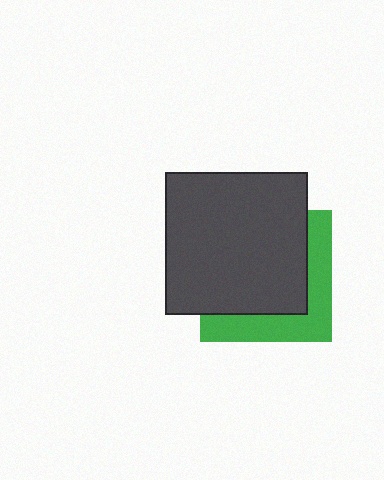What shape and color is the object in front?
The object in front is a dark gray square.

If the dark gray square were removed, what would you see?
You would see the complete green square.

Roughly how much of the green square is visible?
A small part of it is visible (roughly 34%).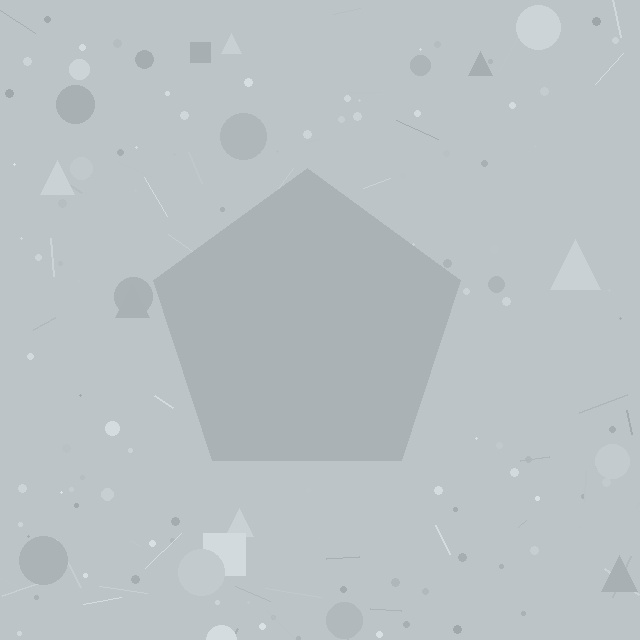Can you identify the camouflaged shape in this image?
The camouflaged shape is a pentagon.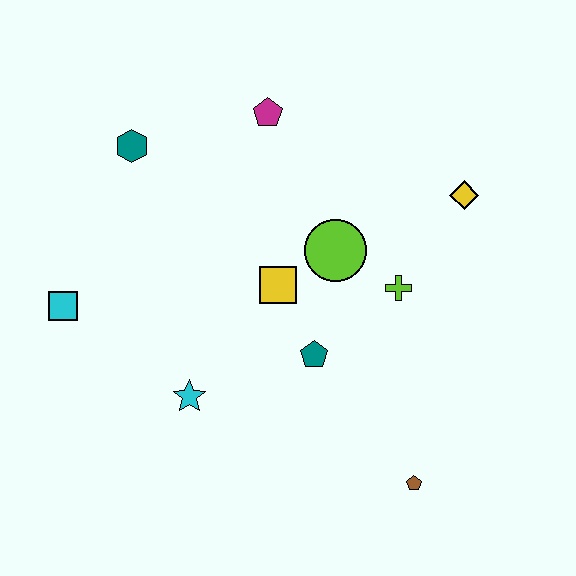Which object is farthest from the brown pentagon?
The teal hexagon is farthest from the brown pentagon.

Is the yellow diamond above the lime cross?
Yes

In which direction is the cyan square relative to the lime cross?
The cyan square is to the left of the lime cross.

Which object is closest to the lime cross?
The lime circle is closest to the lime cross.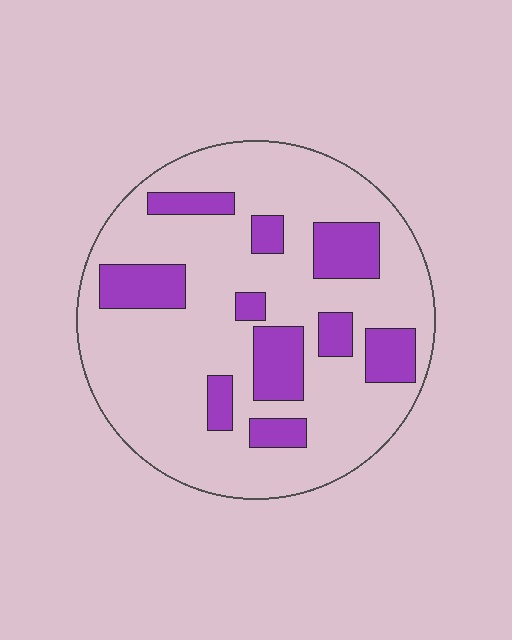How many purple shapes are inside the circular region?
10.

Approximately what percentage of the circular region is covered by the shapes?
Approximately 25%.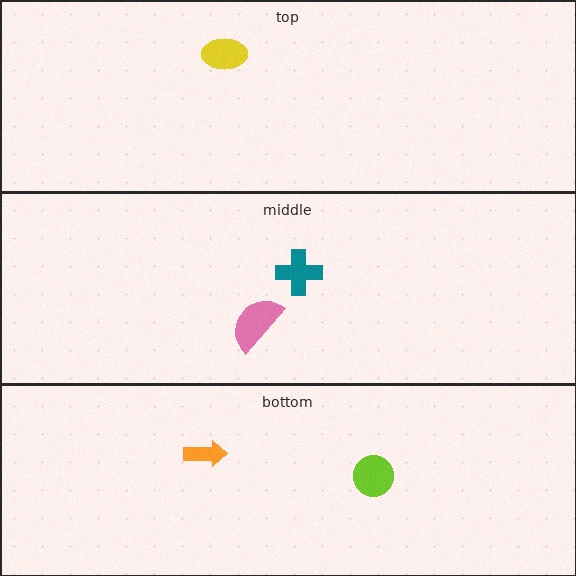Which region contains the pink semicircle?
The middle region.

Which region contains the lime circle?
The bottom region.